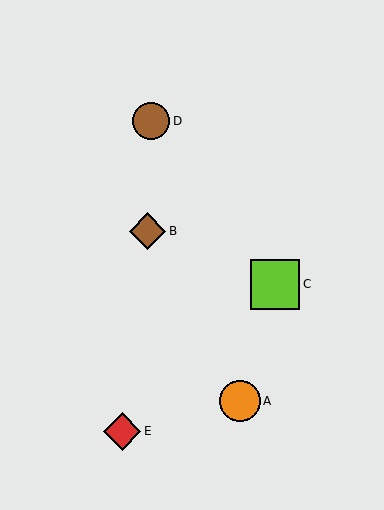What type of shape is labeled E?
Shape E is a red diamond.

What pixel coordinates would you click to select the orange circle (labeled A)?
Click at (240, 401) to select the orange circle A.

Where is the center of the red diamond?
The center of the red diamond is at (122, 431).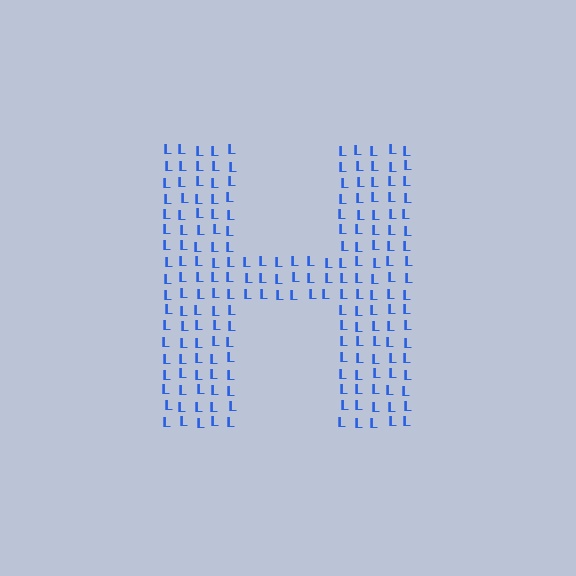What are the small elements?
The small elements are letter L's.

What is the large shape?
The large shape is the letter H.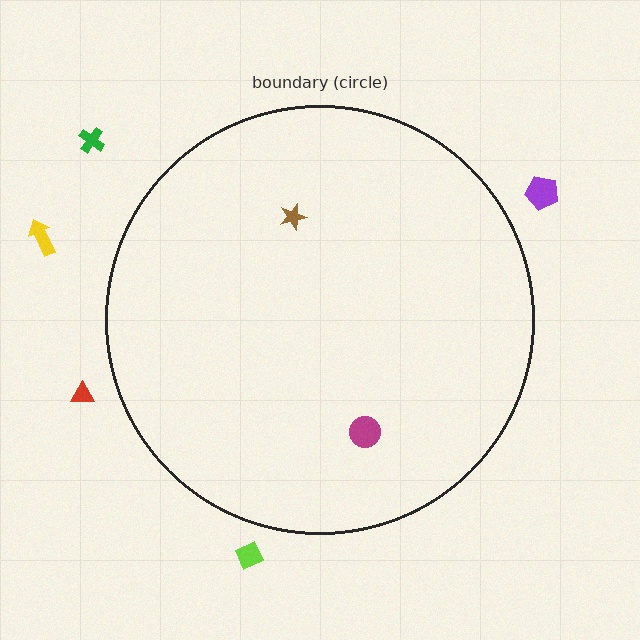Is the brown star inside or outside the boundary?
Inside.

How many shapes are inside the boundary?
2 inside, 5 outside.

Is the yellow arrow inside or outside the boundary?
Outside.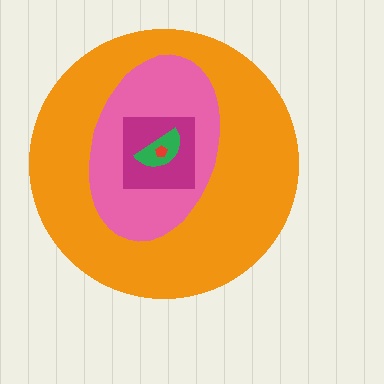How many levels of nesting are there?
5.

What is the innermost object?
The red pentagon.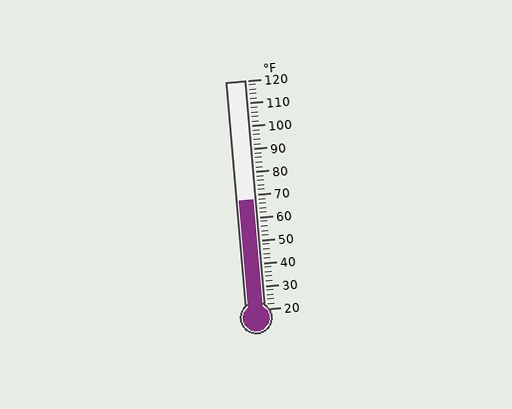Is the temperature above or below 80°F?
The temperature is below 80°F.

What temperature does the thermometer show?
The thermometer shows approximately 68°F.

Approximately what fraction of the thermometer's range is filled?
The thermometer is filled to approximately 50% of its range.